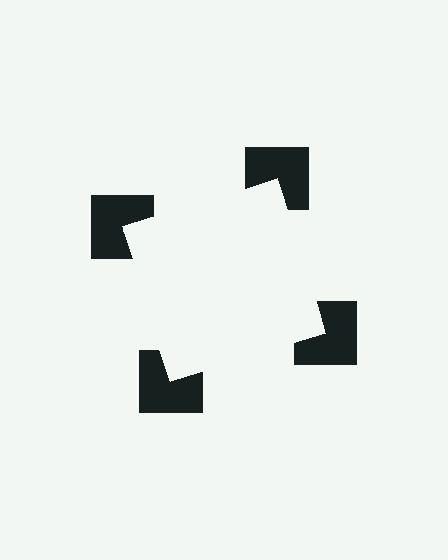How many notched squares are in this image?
There are 4 — one at each vertex of the illusory square.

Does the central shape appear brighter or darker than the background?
It typically appears slightly brighter than the background, even though no actual brightness change is drawn.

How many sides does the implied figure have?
4 sides.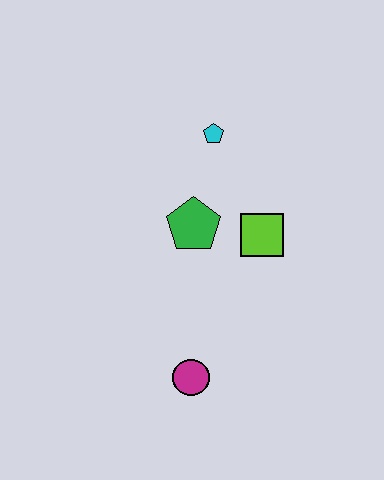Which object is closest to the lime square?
The green pentagon is closest to the lime square.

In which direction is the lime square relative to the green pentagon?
The lime square is to the right of the green pentagon.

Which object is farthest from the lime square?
The magenta circle is farthest from the lime square.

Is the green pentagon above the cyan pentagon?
No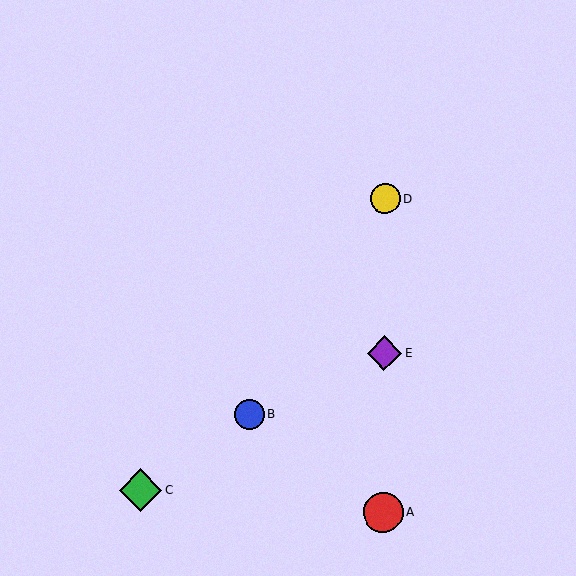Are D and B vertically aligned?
No, D is at x≈385 and B is at x≈250.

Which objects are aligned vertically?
Objects A, D, E are aligned vertically.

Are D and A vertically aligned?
Yes, both are at x≈385.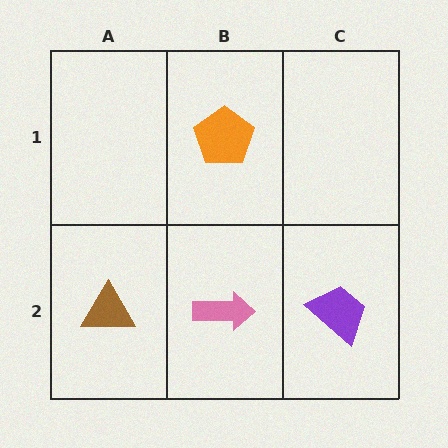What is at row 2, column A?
A brown triangle.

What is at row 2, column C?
A purple trapezoid.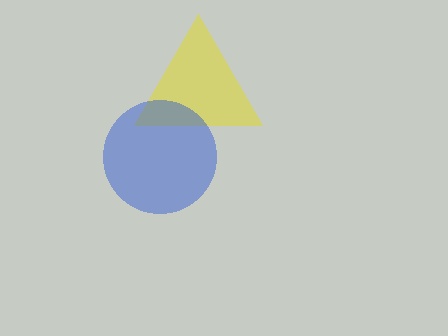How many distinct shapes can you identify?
There are 2 distinct shapes: a yellow triangle, a blue circle.